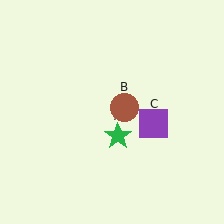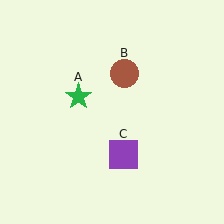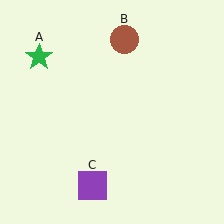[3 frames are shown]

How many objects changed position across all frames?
3 objects changed position: green star (object A), brown circle (object B), purple square (object C).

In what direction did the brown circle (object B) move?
The brown circle (object B) moved up.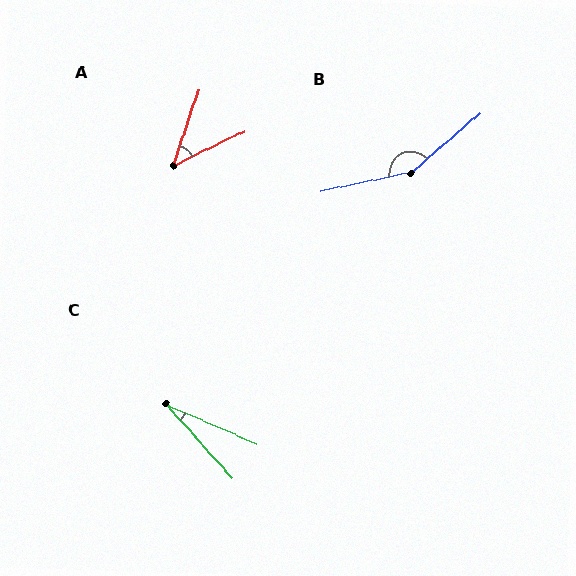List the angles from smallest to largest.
C (24°), A (46°), B (151°).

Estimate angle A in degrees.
Approximately 46 degrees.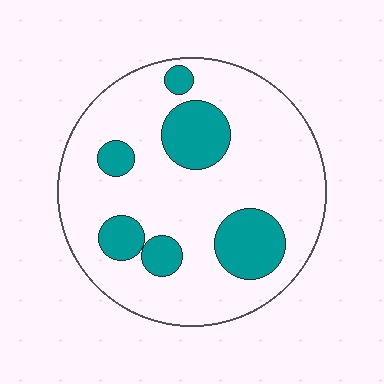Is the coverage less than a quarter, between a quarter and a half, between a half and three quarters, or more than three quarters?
Less than a quarter.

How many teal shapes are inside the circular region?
6.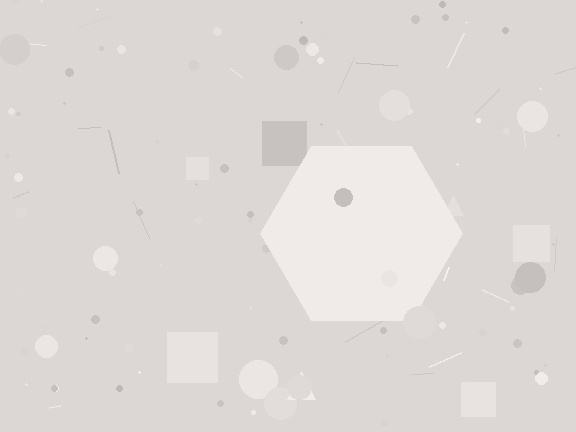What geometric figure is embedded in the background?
A hexagon is embedded in the background.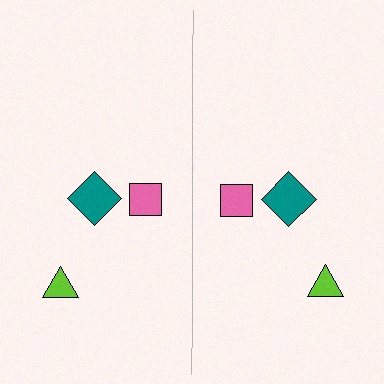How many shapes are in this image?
There are 6 shapes in this image.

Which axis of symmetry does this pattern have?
The pattern has a vertical axis of symmetry running through the center of the image.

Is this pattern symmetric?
Yes, this pattern has bilateral (reflection) symmetry.